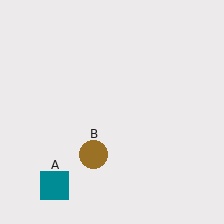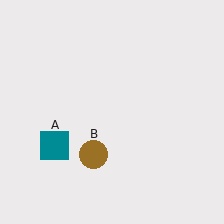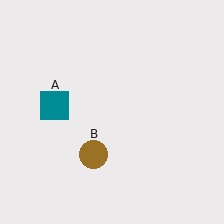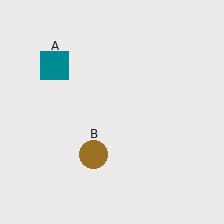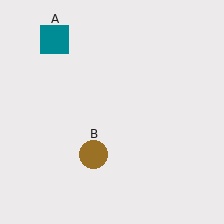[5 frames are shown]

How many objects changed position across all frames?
1 object changed position: teal square (object A).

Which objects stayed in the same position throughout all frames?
Brown circle (object B) remained stationary.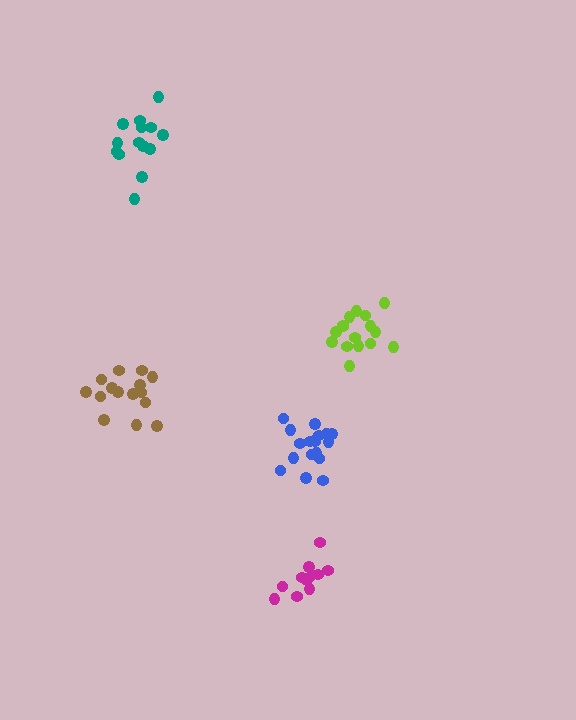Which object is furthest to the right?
The lime cluster is rightmost.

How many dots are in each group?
Group 1: 16 dots, Group 2: 14 dots, Group 3: 18 dots, Group 4: 12 dots, Group 5: 15 dots (75 total).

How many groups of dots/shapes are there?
There are 5 groups.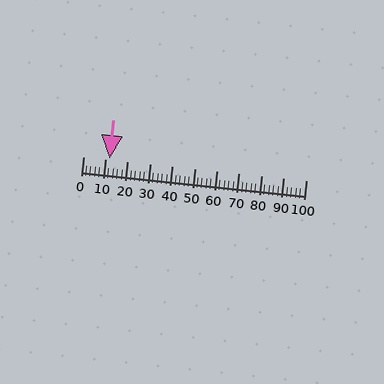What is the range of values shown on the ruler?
The ruler shows values from 0 to 100.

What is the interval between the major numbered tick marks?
The major tick marks are spaced 10 units apart.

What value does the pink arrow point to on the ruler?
The pink arrow points to approximately 12.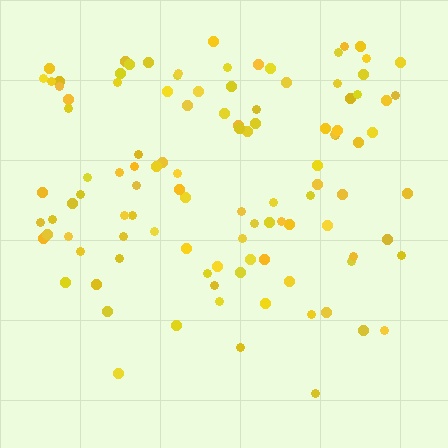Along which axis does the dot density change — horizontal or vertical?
Vertical.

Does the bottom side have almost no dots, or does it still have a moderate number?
Still a moderate number, just noticeably fewer than the top.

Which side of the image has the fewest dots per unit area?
The bottom.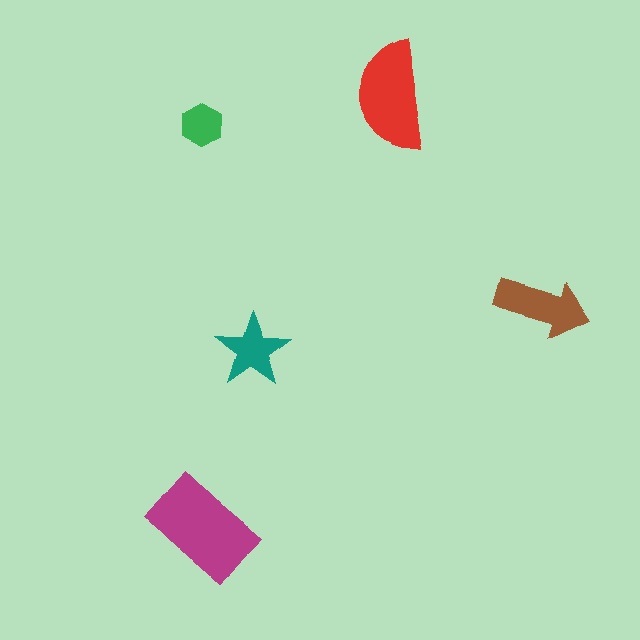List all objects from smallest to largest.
The green hexagon, the teal star, the brown arrow, the red semicircle, the magenta rectangle.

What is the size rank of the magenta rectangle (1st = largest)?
1st.